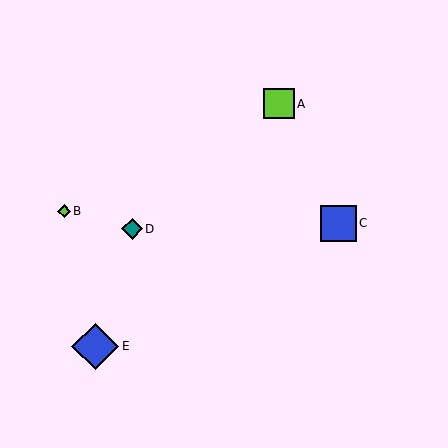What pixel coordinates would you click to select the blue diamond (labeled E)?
Click at (95, 346) to select the blue diamond E.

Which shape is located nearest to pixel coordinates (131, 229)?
The teal diamond (labeled D) at (132, 229) is nearest to that location.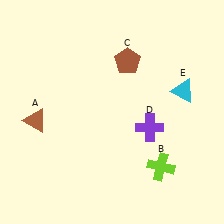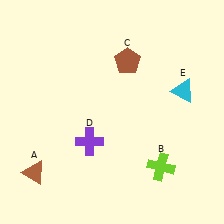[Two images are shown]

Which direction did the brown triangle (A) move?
The brown triangle (A) moved down.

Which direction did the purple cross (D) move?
The purple cross (D) moved left.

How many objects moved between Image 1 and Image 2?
2 objects moved between the two images.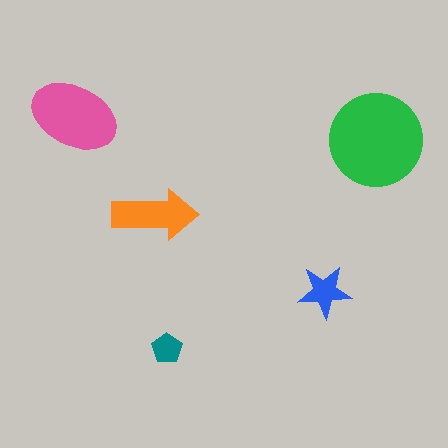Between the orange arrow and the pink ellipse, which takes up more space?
The pink ellipse.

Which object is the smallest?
The teal pentagon.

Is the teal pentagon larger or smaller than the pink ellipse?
Smaller.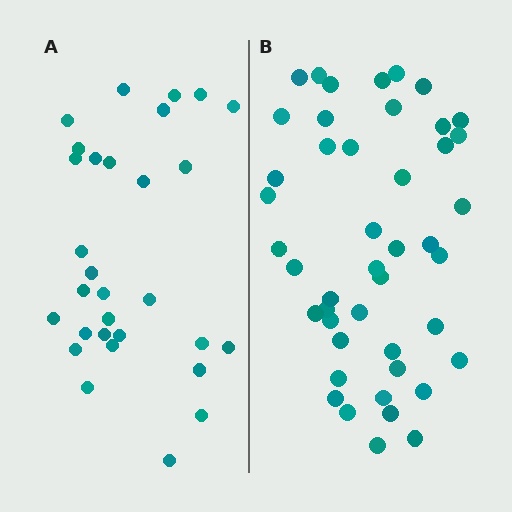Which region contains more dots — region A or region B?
Region B (the right region) has more dots.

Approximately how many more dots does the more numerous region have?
Region B has approximately 15 more dots than region A.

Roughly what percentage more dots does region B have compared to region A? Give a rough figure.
About 50% more.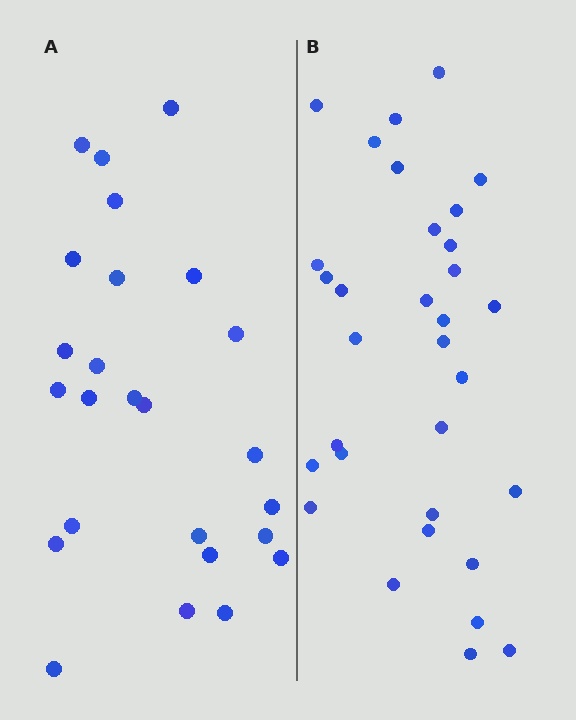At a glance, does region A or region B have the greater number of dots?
Region B (the right region) has more dots.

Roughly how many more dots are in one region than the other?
Region B has roughly 8 or so more dots than region A.